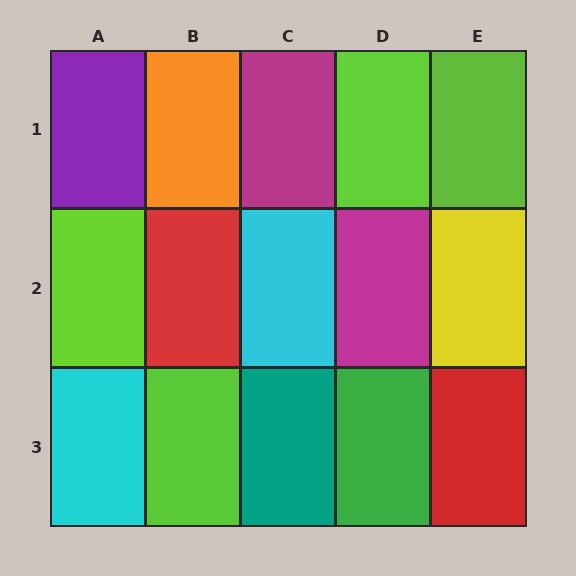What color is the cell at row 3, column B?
Lime.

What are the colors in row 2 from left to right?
Lime, red, cyan, magenta, yellow.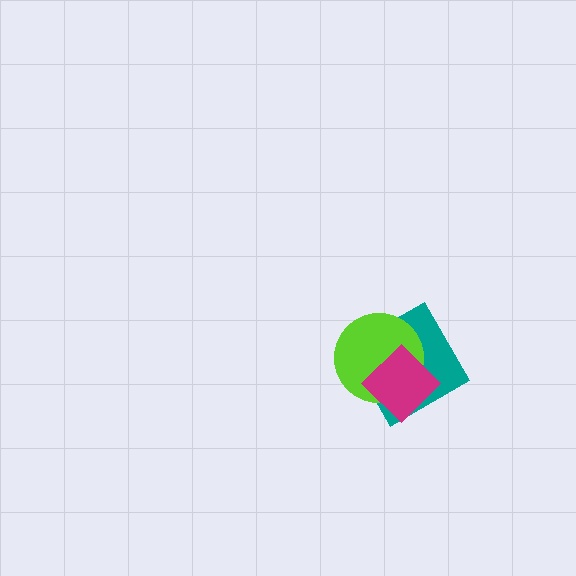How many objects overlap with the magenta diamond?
2 objects overlap with the magenta diamond.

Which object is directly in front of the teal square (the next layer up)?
The lime circle is directly in front of the teal square.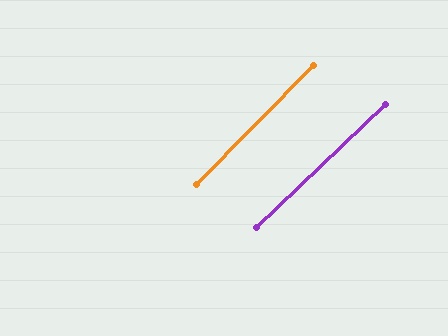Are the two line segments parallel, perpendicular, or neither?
Parallel — their directions differ by only 1.7°.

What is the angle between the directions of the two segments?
Approximately 2 degrees.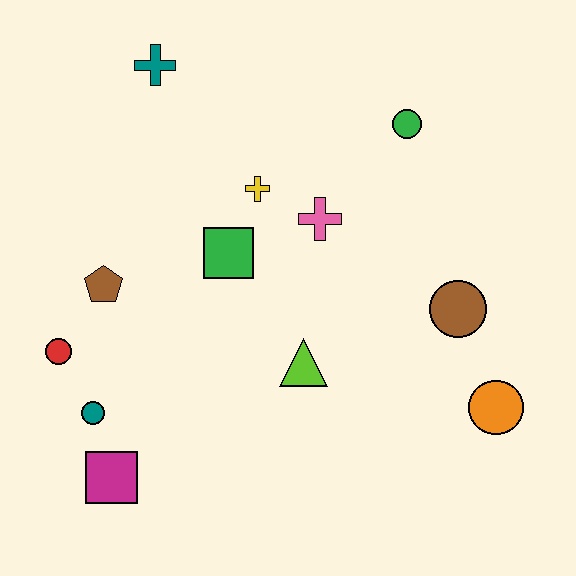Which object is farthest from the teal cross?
The orange circle is farthest from the teal cross.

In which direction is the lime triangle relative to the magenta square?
The lime triangle is to the right of the magenta square.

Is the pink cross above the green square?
Yes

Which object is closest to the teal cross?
The yellow cross is closest to the teal cross.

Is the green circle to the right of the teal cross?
Yes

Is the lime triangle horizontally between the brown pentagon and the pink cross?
Yes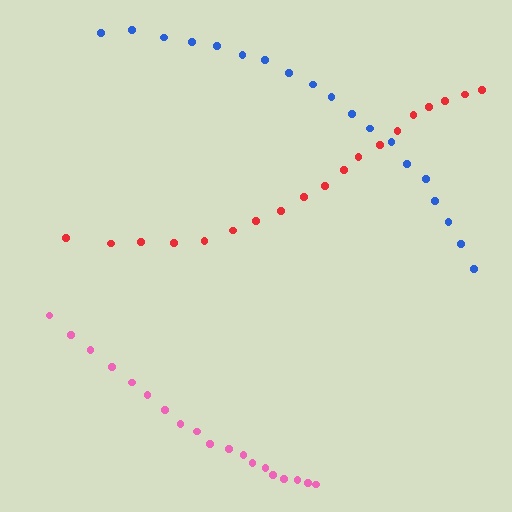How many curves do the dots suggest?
There are 3 distinct paths.